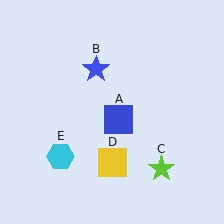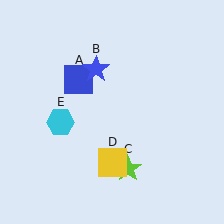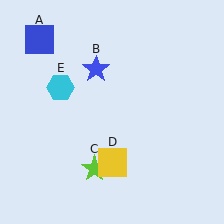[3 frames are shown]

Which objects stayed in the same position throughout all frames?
Blue star (object B) and yellow square (object D) remained stationary.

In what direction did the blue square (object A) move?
The blue square (object A) moved up and to the left.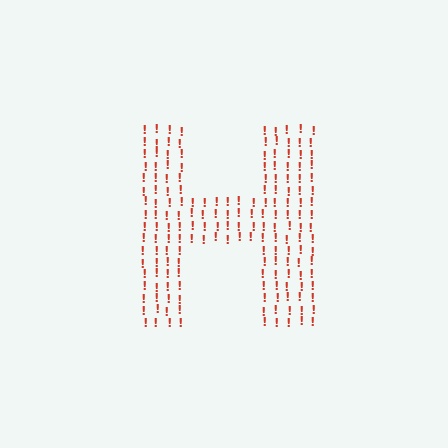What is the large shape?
The large shape is the letter H.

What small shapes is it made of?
It is made of small exclamation marks.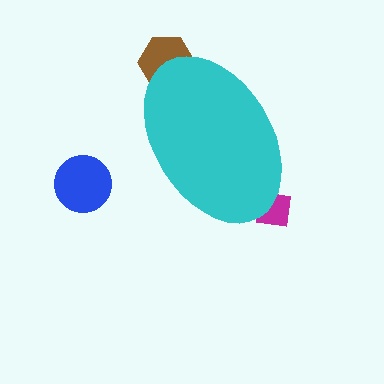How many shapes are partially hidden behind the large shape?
2 shapes are partially hidden.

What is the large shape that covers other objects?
A cyan ellipse.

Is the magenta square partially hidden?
Yes, the magenta square is partially hidden behind the cyan ellipse.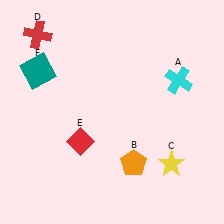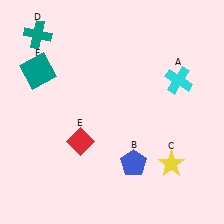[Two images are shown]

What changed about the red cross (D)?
In Image 1, D is red. In Image 2, it changed to teal.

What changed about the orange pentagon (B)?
In Image 1, B is orange. In Image 2, it changed to blue.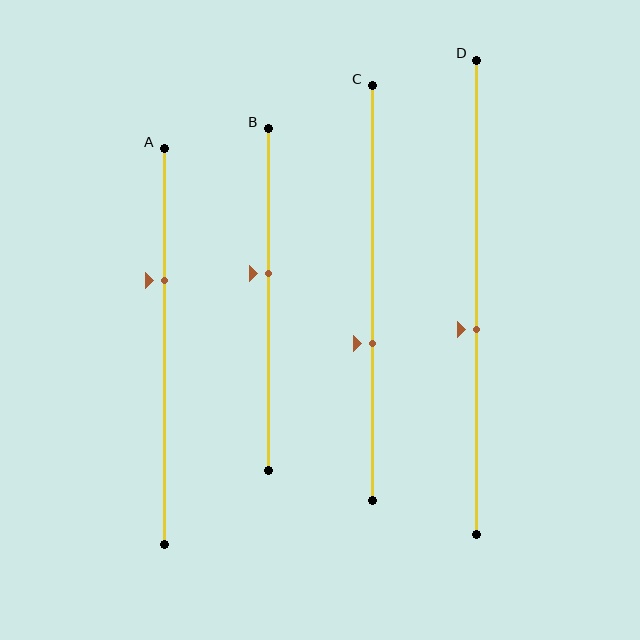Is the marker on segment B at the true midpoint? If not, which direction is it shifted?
No, the marker on segment B is shifted upward by about 7% of the segment length.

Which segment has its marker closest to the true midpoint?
Segment D has its marker closest to the true midpoint.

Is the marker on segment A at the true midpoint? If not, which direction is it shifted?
No, the marker on segment A is shifted upward by about 17% of the segment length.